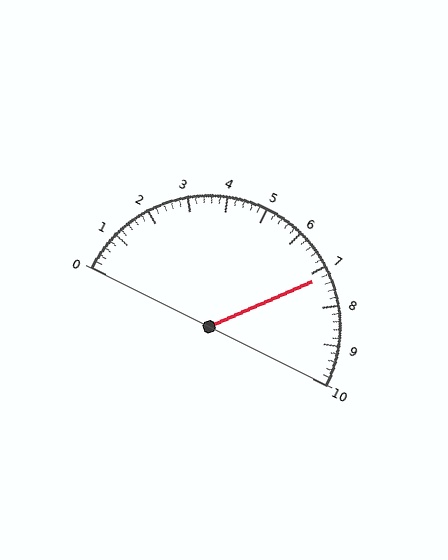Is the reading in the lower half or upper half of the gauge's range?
The reading is in the upper half of the range (0 to 10).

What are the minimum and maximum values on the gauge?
The gauge ranges from 0 to 10.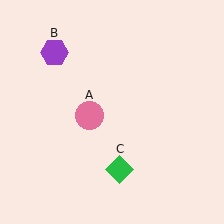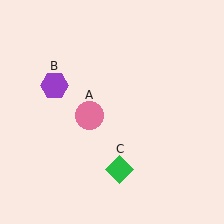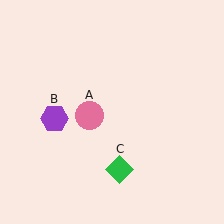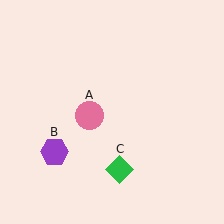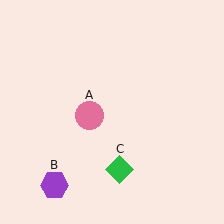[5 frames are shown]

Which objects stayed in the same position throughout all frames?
Pink circle (object A) and green diamond (object C) remained stationary.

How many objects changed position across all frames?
1 object changed position: purple hexagon (object B).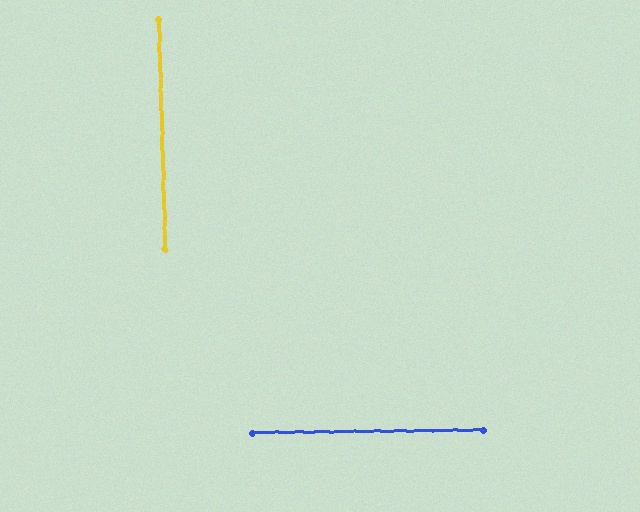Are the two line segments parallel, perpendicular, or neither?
Perpendicular — they meet at approximately 89°.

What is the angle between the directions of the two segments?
Approximately 89 degrees.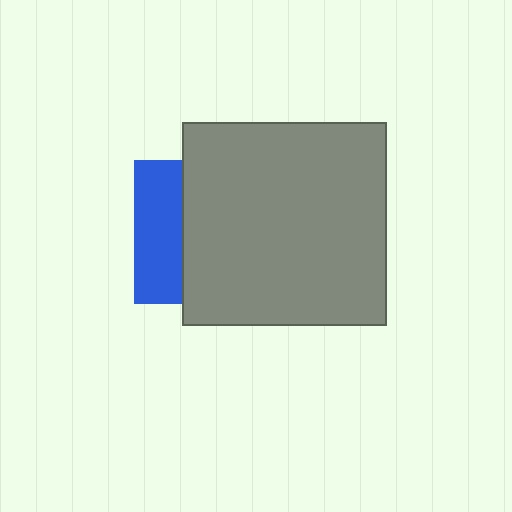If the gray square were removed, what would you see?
You would see the complete blue square.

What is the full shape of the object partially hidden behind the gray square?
The partially hidden object is a blue square.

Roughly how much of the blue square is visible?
A small part of it is visible (roughly 33%).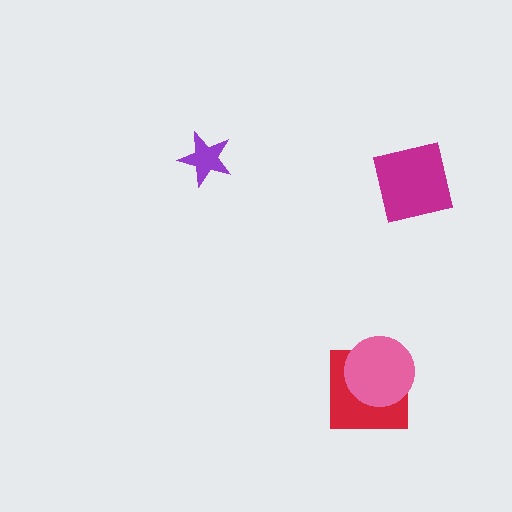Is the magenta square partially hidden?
No, no other shape covers it.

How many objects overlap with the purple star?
0 objects overlap with the purple star.